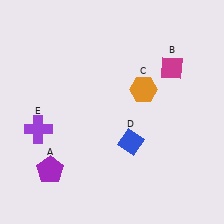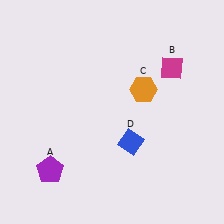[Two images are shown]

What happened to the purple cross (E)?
The purple cross (E) was removed in Image 2. It was in the bottom-left area of Image 1.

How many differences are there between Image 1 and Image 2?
There is 1 difference between the two images.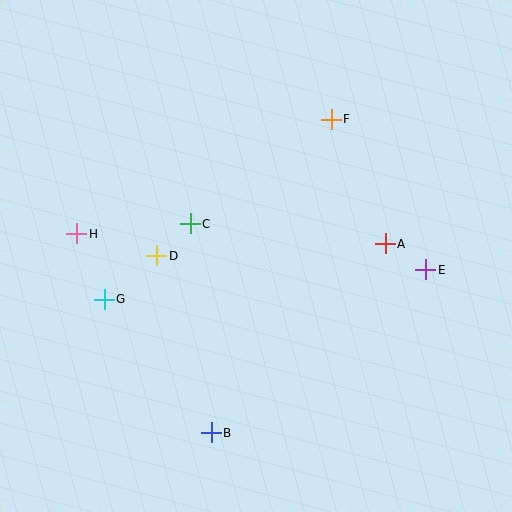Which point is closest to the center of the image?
Point C at (190, 224) is closest to the center.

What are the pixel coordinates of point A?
Point A is at (385, 244).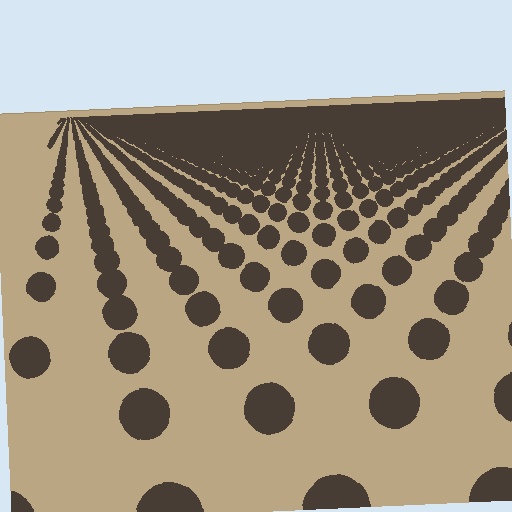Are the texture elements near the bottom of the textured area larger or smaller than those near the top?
Larger. Near the bottom, elements are closer to the viewer and appear at a bigger on-screen size.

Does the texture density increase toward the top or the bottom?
Density increases toward the top.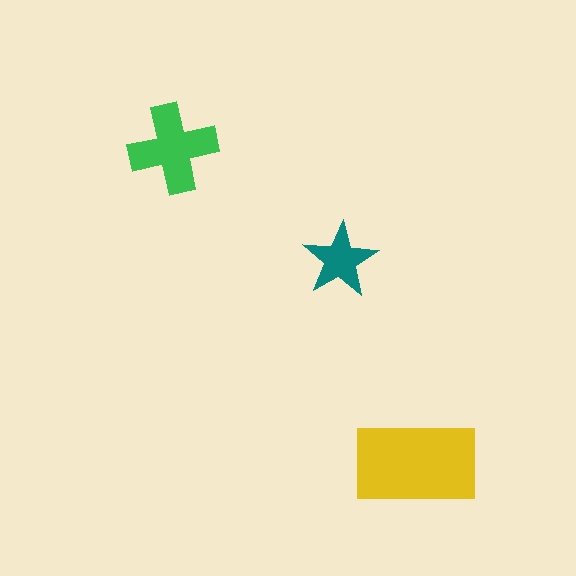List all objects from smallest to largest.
The teal star, the green cross, the yellow rectangle.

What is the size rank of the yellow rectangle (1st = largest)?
1st.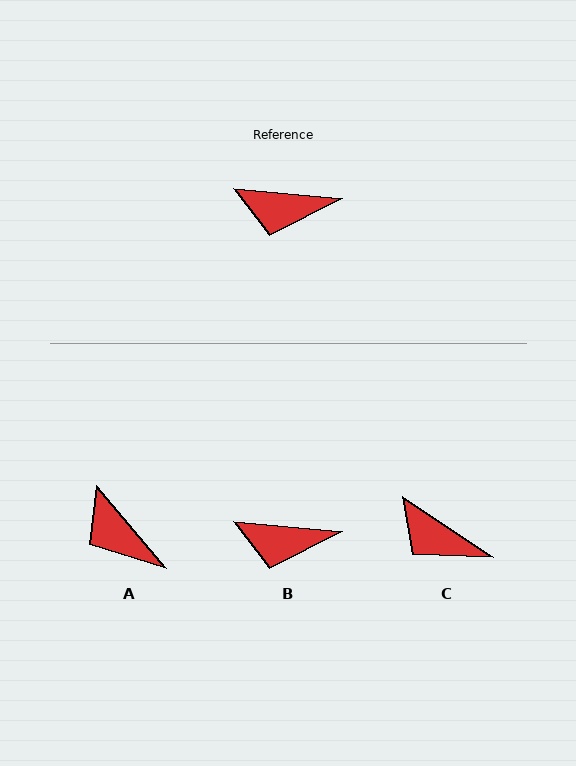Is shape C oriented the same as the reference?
No, it is off by about 29 degrees.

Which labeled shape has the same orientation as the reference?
B.